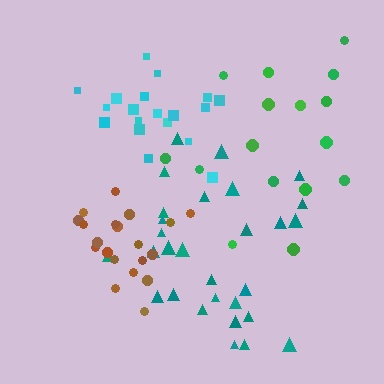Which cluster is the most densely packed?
Brown.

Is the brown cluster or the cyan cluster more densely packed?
Brown.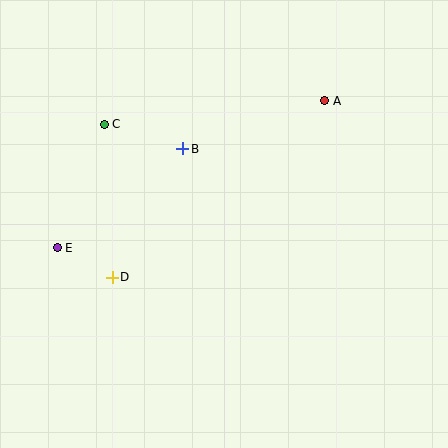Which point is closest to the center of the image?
Point B at (183, 149) is closest to the center.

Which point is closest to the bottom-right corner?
Point A is closest to the bottom-right corner.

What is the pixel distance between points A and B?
The distance between A and B is 150 pixels.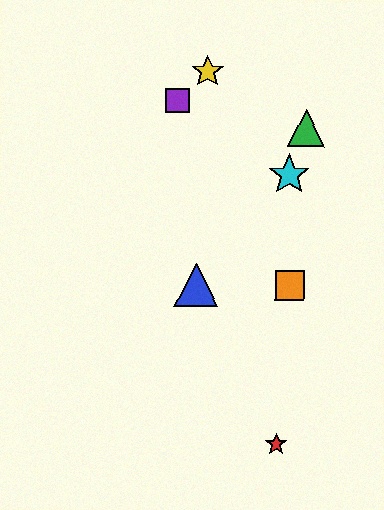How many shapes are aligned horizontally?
2 shapes (the blue triangle, the orange square) are aligned horizontally.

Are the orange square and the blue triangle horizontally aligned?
Yes, both are at y≈286.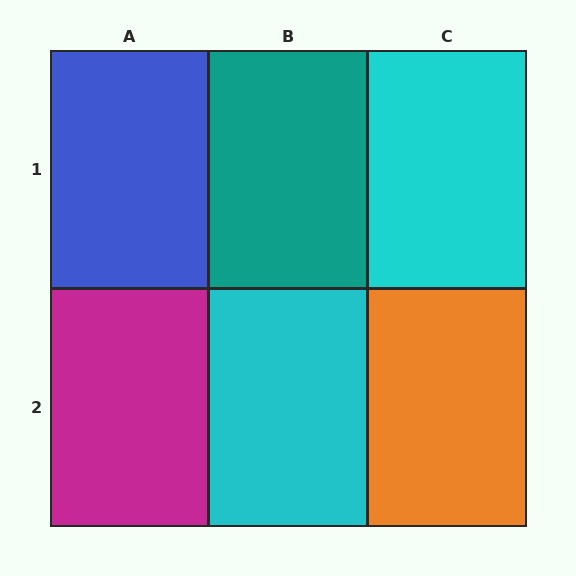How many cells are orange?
1 cell is orange.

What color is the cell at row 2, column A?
Magenta.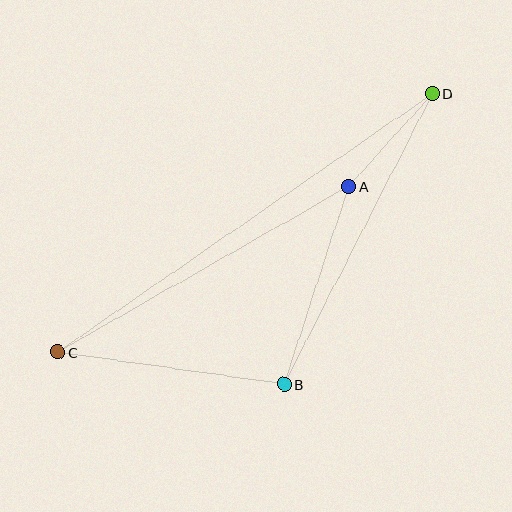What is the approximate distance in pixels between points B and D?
The distance between B and D is approximately 326 pixels.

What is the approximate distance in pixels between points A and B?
The distance between A and B is approximately 208 pixels.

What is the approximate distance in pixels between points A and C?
The distance between A and C is approximately 335 pixels.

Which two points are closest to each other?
Points A and D are closest to each other.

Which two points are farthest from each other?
Points C and D are farthest from each other.